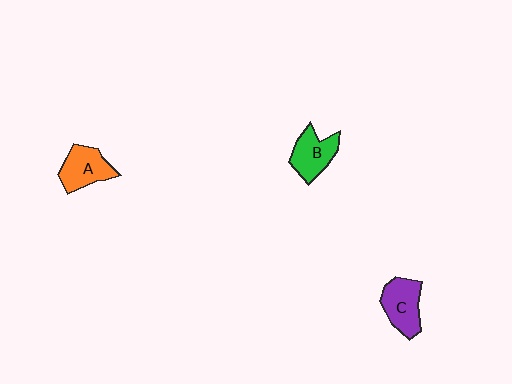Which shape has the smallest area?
Shape B (green).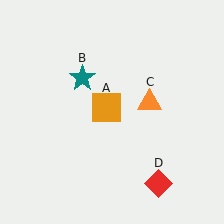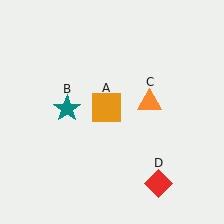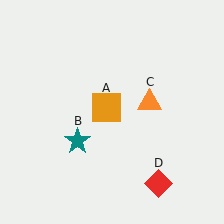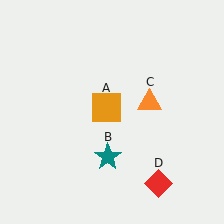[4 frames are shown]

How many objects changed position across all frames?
1 object changed position: teal star (object B).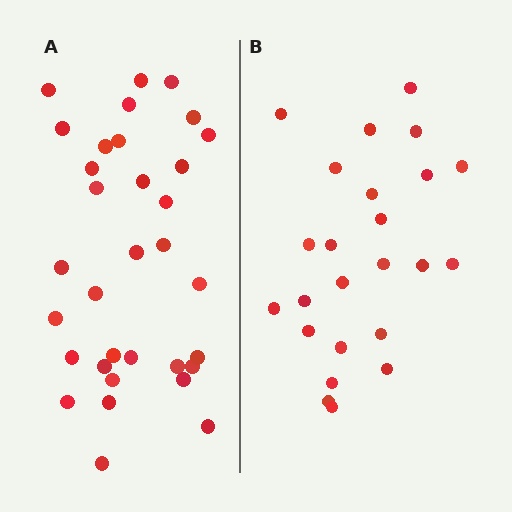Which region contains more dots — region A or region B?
Region A (the left region) has more dots.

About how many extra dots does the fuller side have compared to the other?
Region A has roughly 8 or so more dots than region B.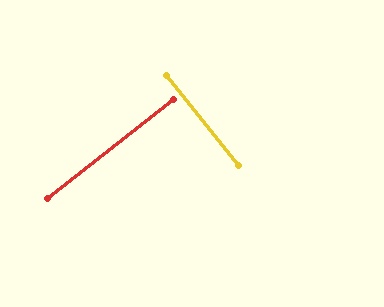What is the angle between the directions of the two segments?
Approximately 90 degrees.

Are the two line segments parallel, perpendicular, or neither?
Perpendicular — they meet at approximately 90°.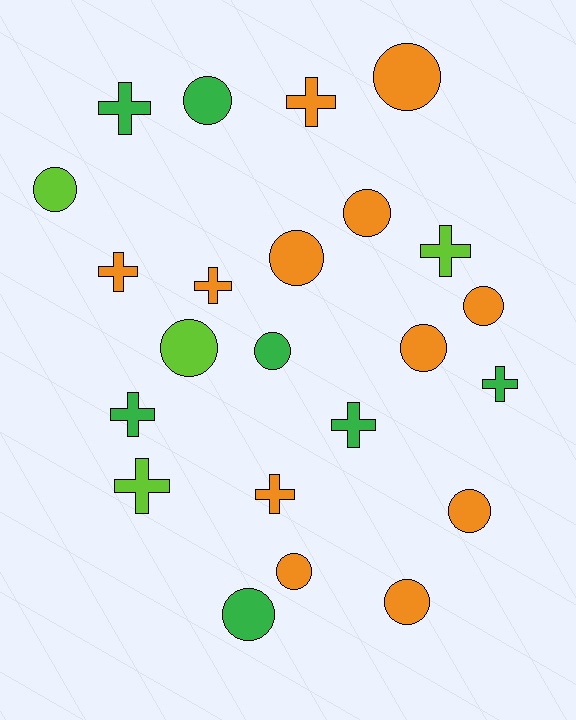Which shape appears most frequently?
Circle, with 13 objects.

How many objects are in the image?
There are 23 objects.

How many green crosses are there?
There are 4 green crosses.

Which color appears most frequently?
Orange, with 12 objects.